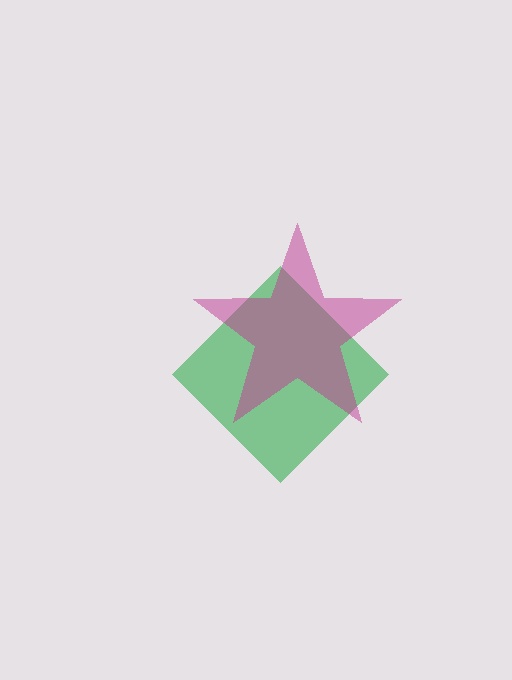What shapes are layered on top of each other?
The layered shapes are: a green diamond, a magenta star.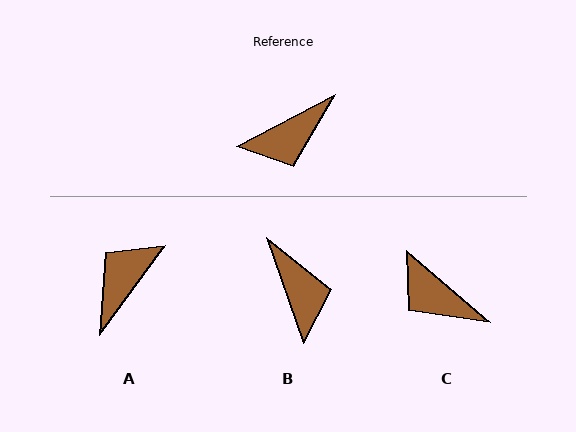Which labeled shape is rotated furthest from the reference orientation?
A, about 154 degrees away.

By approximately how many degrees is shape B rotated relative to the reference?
Approximately 82 degrees counter-clockwise.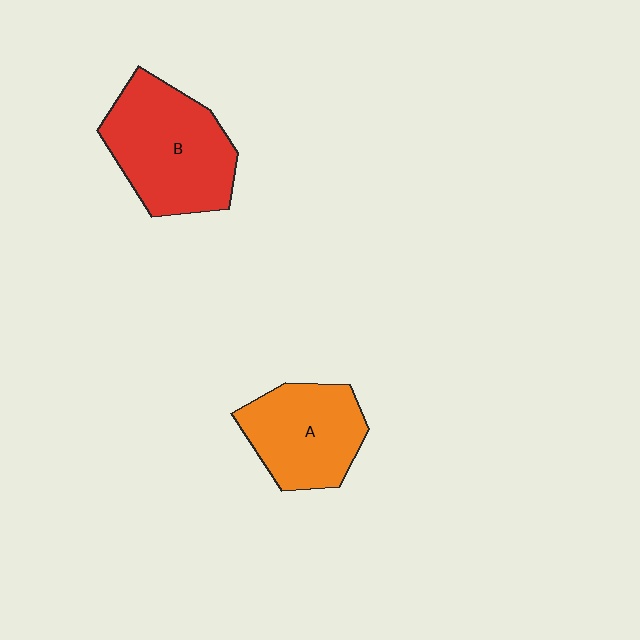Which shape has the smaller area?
Shape A (orange).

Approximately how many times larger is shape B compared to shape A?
Approximately 1.3 times.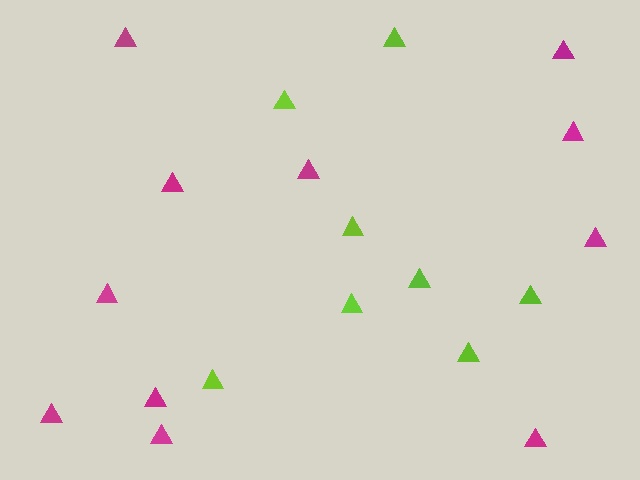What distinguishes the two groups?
There are 2 groups: one group of lime triangles (8) and one group of magenta triangles (11).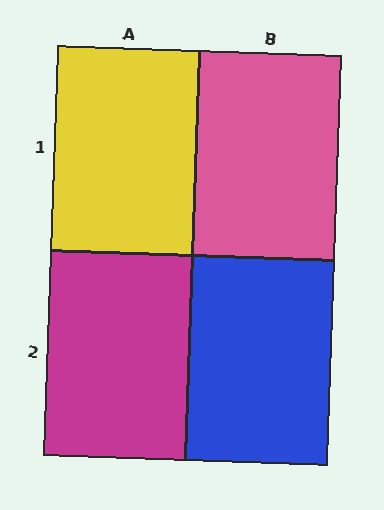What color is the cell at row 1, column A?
Yellow.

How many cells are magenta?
1 cell is magenta.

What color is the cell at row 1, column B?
Pink.